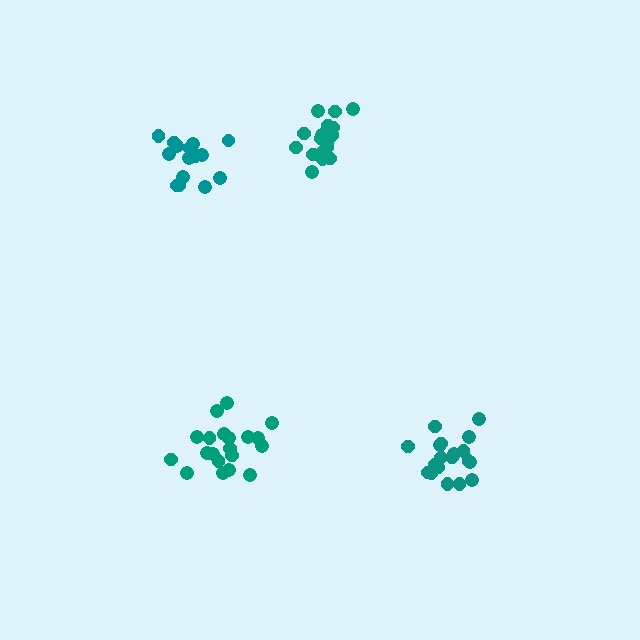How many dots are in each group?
Group 1: 15 dots, Group 2: 19 dots, Group 3: 20 dots, Group 4: 19 dots (73 total).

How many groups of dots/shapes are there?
There are 4 groups.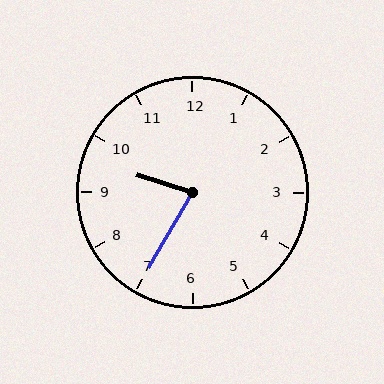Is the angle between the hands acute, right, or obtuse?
It is acute.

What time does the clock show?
9:35.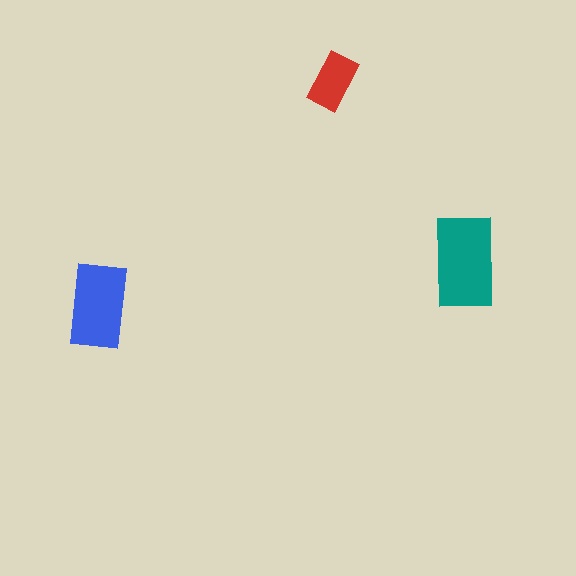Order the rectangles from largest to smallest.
the teal one, the blue one, the red one.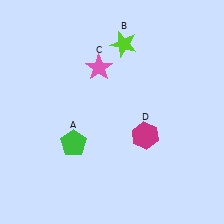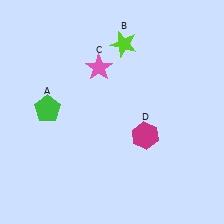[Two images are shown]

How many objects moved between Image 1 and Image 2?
1 object moved between the two images.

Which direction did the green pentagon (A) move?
The green pentagon (A) moved up.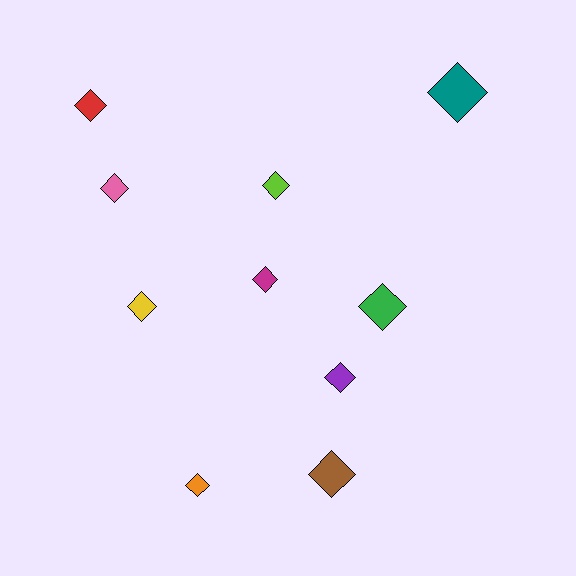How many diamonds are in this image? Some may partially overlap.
There are 10 diamonds.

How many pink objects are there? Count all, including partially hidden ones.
There is 1 pink object.